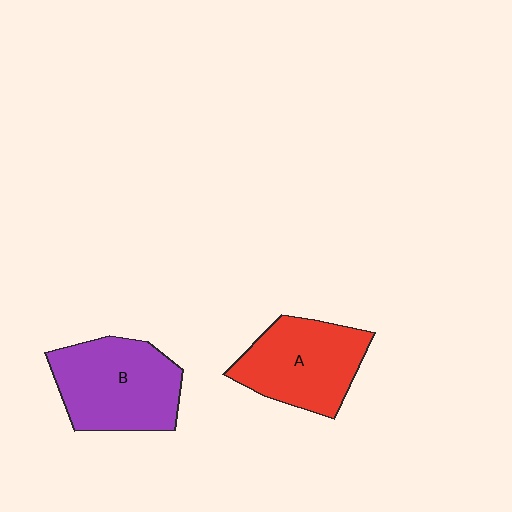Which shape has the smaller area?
Shape A (red).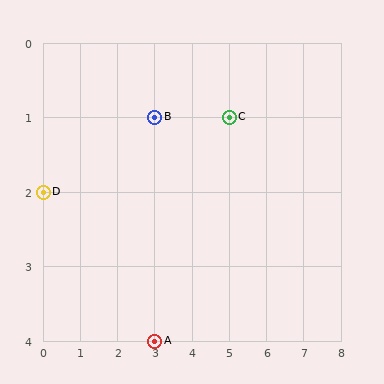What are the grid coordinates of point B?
Point B is at grid coordinates (3, 1).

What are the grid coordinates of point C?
Point C is at grid coordinates (5, 1).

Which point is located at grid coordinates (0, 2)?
Point D is at (0, 2).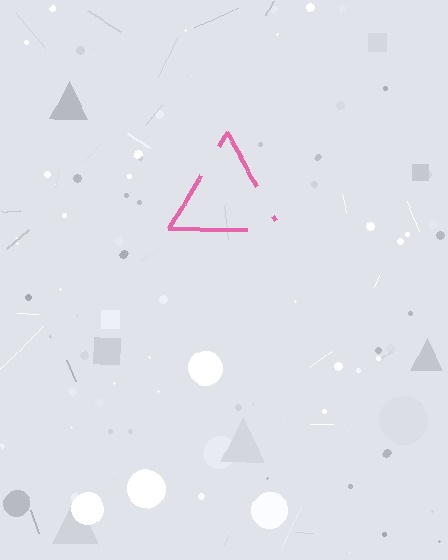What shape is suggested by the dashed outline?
The dashed outline suggests a triangle.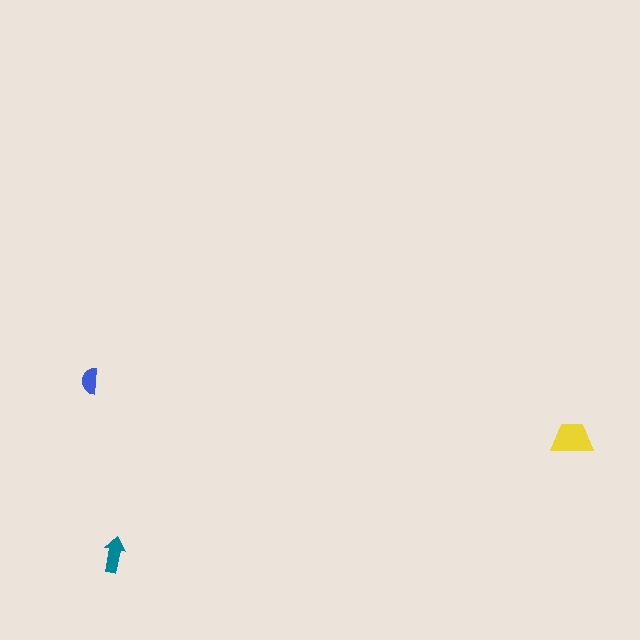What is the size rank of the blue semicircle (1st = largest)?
3rd.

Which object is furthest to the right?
The yellow trapezoid is rightmost.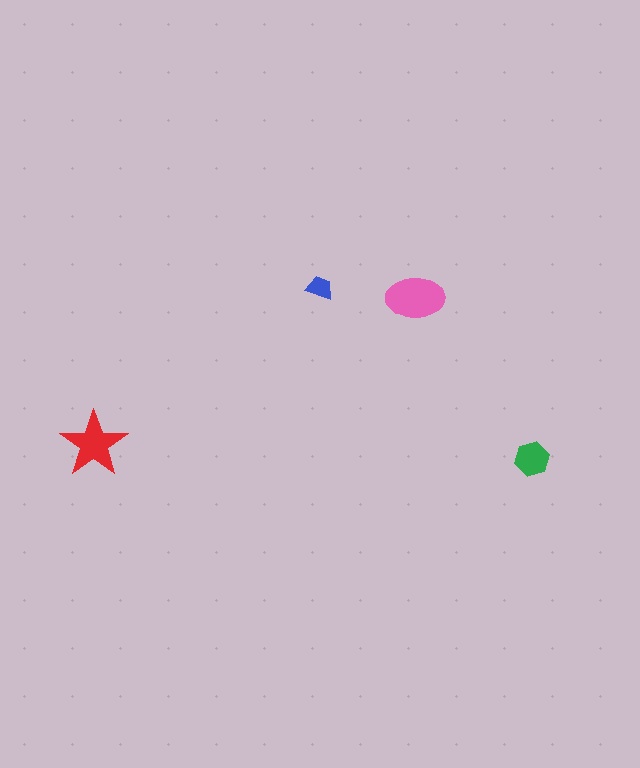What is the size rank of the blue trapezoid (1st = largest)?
4th.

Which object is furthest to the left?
The red star is leftmost.